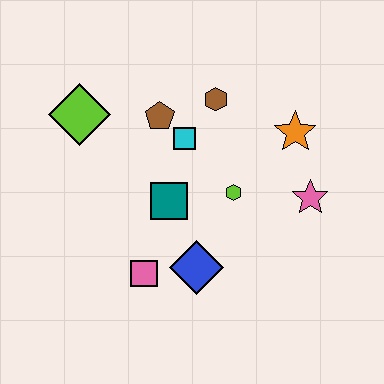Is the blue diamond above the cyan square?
No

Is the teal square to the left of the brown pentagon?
No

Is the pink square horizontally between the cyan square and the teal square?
No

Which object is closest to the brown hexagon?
The cyan square is closest to the brown hexagon.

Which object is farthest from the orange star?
The lime diamond is farthest from the orange star.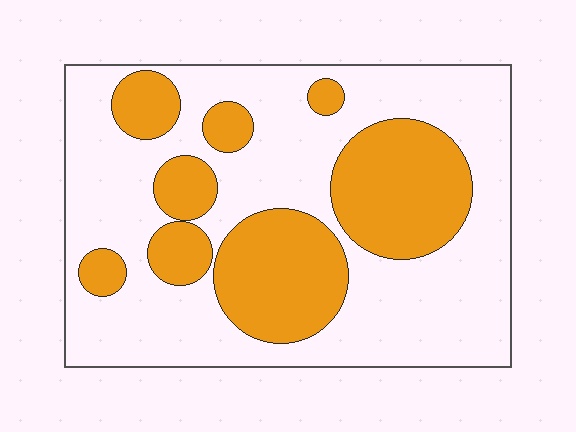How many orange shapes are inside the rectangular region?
8.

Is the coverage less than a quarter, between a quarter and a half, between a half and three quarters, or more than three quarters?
Between a quarter and a half.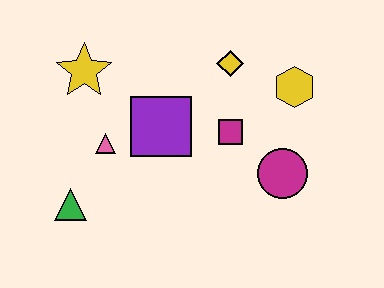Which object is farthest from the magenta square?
The green triangle is farthest from the magenta square.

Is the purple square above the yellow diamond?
No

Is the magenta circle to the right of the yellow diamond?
Yes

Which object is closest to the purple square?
The pink triangle is closest to the purple square.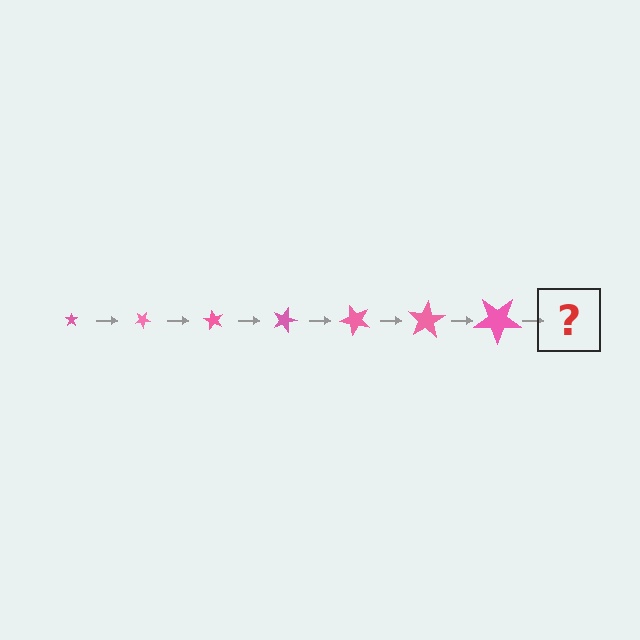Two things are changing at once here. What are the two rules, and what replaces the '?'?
The two rules are that the star grows larger each step and it rotates 30 degrees each step. The '?' should be a star, larger than the previous one and rotated 210 degrees from the start.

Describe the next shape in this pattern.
It should be a star, larger than the previous one and rotated 210 degrees from the start.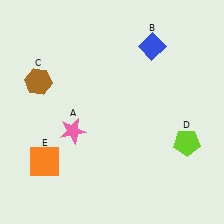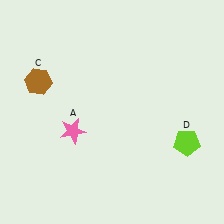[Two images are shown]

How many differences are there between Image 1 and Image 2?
There are 2 differences between the two images.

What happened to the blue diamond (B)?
The blue diamond (B) was removed in Image 2. It was in the top-right area of Image 1.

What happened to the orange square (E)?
The orange square (E) was removed in Image 2. It was in the bottom-left area of Image 1.